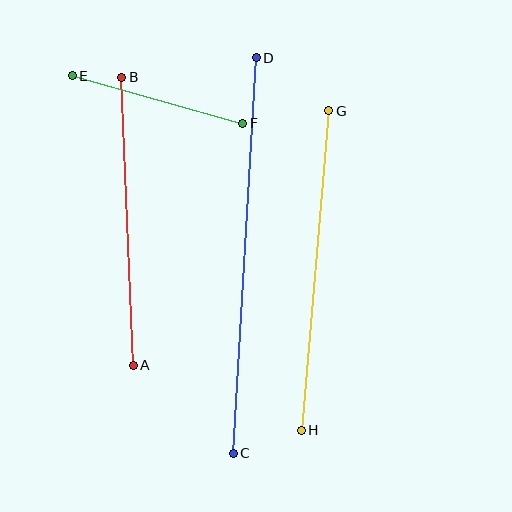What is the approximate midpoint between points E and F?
The midpoint is at approximately (157, 100) pixels.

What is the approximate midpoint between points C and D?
The midpoint is at approximately (245, 255) pixels.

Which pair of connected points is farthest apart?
Points C and D are farthest apart.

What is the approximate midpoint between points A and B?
The midpoint is at approximately (128, 221) pixels.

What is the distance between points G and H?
The distance is approximately 320 pixels.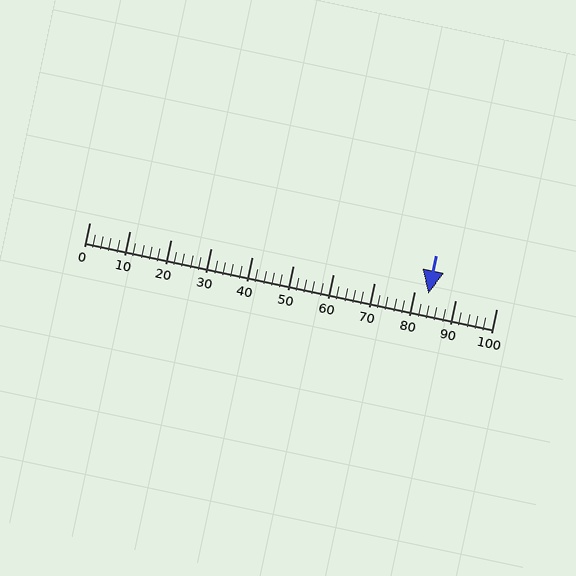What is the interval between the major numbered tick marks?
The major tick marks are spaced 10 units apart.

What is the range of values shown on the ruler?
The ruler shows values from 0 to 100.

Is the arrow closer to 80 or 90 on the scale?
The arrow is closer to 80.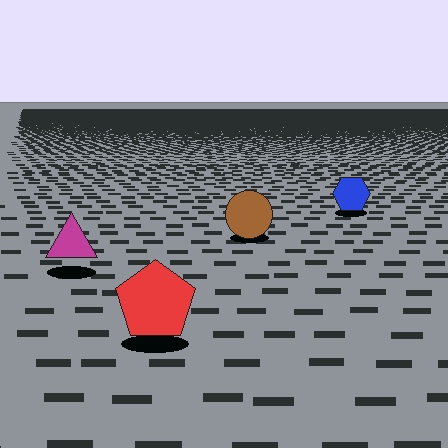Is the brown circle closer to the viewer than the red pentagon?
No. The red pentagon is closer — you can tell from the texture gradient: the ground texture is coarser near it.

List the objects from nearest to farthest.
From nearest to farthest: the red pentagon, the magenta triangle, the brown circle, the blue hexagon.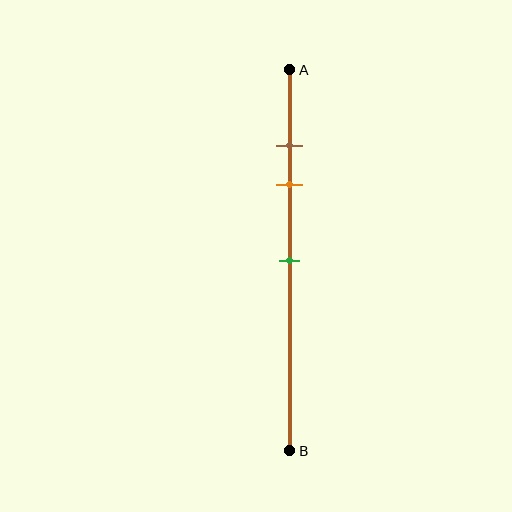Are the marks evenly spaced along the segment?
No, the marks are not evenly spaced.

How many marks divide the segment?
There are 3 marks dividing the segment.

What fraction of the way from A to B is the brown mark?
The brown mark is approximately 20% (0.2) of the way from A to B.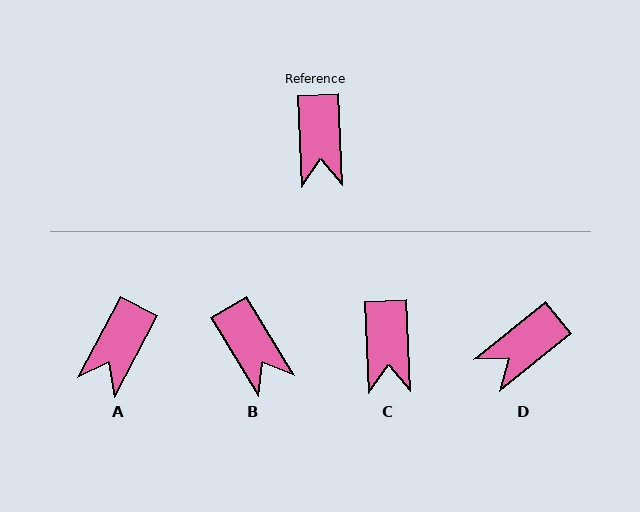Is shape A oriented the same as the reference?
No, it is off by about 30 degrees.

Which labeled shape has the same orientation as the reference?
C.